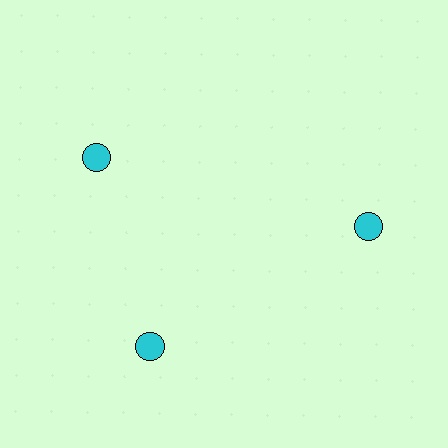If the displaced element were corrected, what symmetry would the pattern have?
It would have 3-fold rotational symmetry — the pattern would map onto itself every 120 degrees.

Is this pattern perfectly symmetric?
No. The 3 cyan circles are arranged in a ring, but one element near the 11 o'clock position is rotated out of alignment along the ring, breaking the 3-fold rotational symmetry.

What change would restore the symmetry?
The symmetry would be restored by rotating it back into even spacing with its neighbors so that all 3 circles sit at equal angles and equal distance from the center.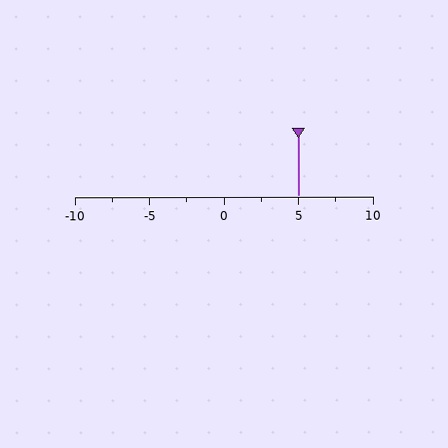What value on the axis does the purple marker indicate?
The marker indicates approximately 5.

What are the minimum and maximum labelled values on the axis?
The axis runs from -10 to 10.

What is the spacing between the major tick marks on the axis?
The major ticks are spaced 5 apart.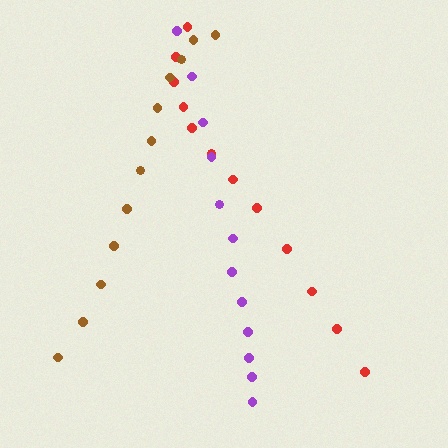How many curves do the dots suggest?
There are 3 distinct paths.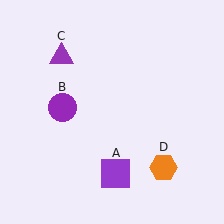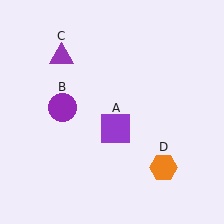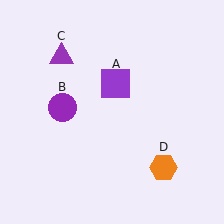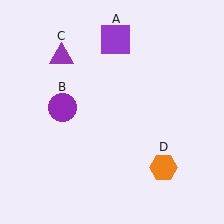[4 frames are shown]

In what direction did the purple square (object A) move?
The purple square (object A) moved up.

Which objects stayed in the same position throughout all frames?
Purple circle (object B) and purple triangle (object C) and orange hexagon (object D) remained stationary.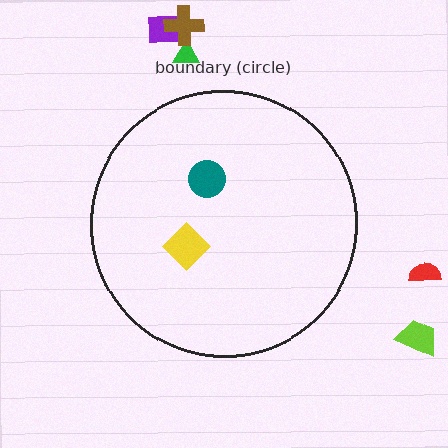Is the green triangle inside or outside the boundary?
Outside.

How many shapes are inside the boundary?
2 inside, 5 outside.